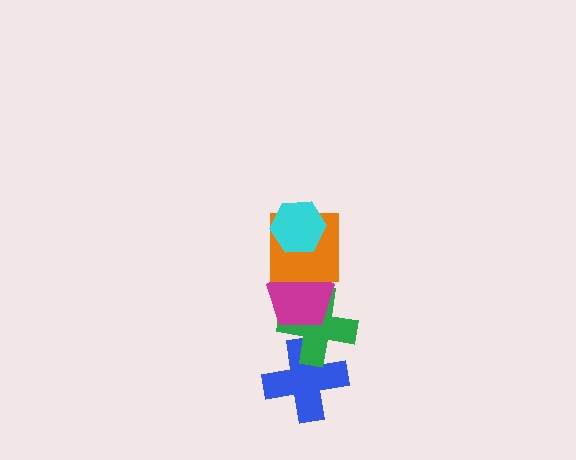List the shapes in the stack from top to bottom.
From top to bottom: the cyan hexagon, the orange square, the magenta pentagon, the green cross, the blue cross.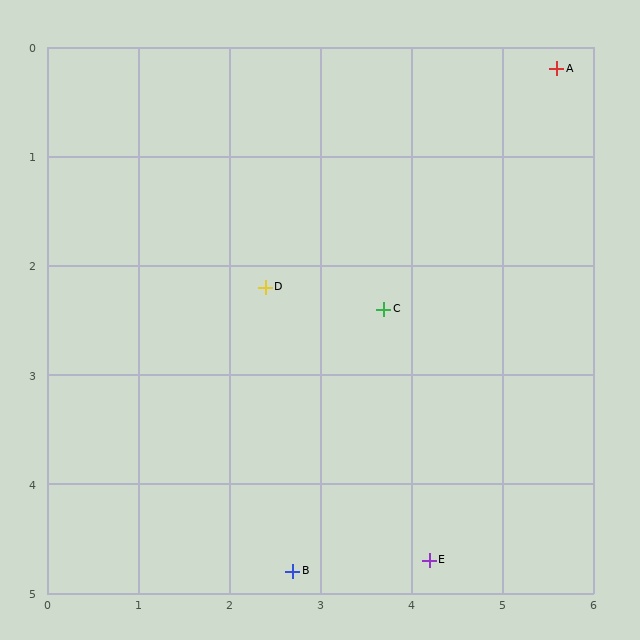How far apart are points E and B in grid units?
Points E and B are about 1.5 grid units apart.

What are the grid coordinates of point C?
Point C is at approximately (3.7, 2.4).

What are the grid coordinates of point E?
Point E is at approximately (4.2, 4.7).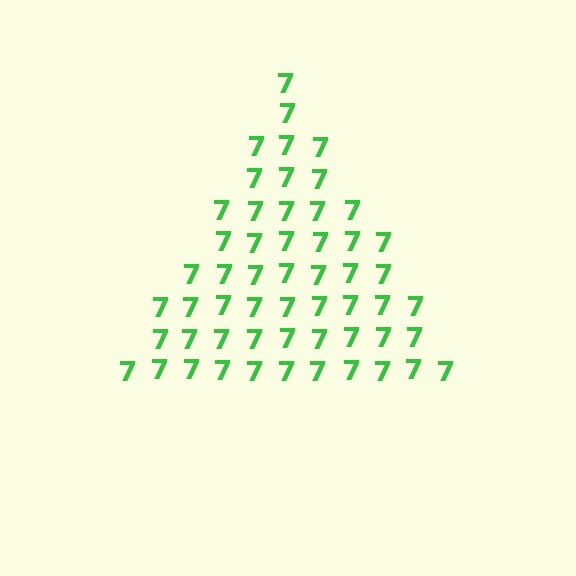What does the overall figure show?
The overall figure shows a triangle.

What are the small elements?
The small elements are digit 7's.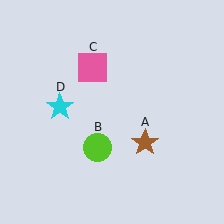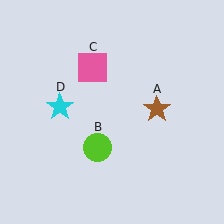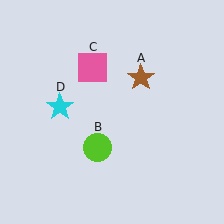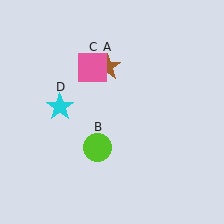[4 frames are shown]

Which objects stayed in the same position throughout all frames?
Lime circle (object B) and pink square (object C) and cyan star (object D) remained stationary.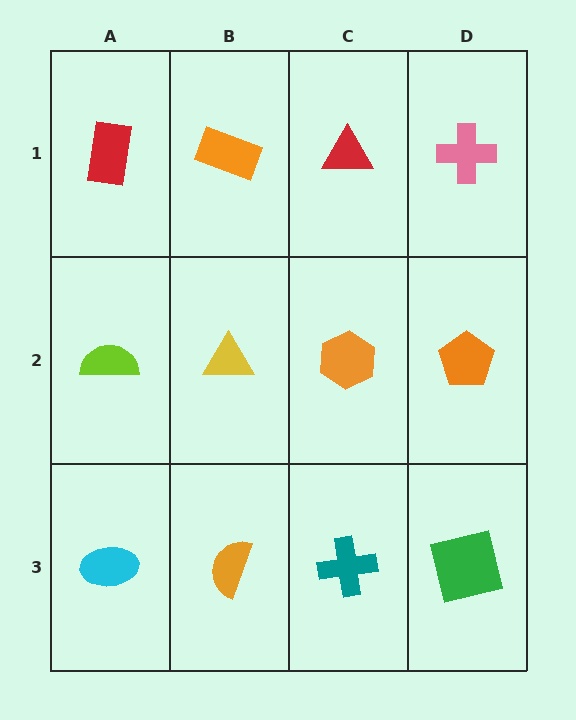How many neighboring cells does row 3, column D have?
2.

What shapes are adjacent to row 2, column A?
A red rectangle (row 1, column A), a cyan ellipse (row 3, column A), a yellow triangle (row 2, column B).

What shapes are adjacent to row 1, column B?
A yellow triangle (row 2, column B), a red rectangle (row 1, column A), a red triangle (row 1, column C).